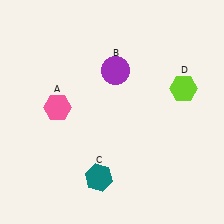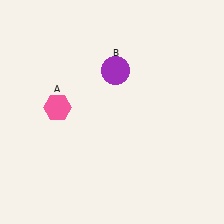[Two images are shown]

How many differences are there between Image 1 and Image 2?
There are 2 differences between the two images.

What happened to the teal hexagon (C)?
The teal hexagon (C) was removed in Image 2. It was in the bottom-left area of Image 1.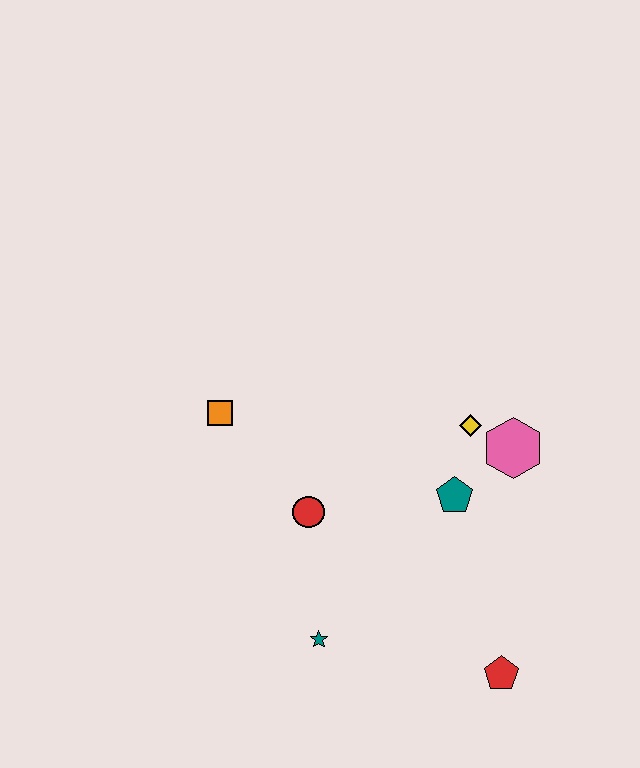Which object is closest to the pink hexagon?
The yellow diamond is closest to the pink hexagon.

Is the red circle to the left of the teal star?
Yes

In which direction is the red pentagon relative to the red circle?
The red pentagon is to the right of the red circle.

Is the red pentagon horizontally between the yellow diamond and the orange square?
No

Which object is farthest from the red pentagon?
The orange square is farthest from the red pentagon.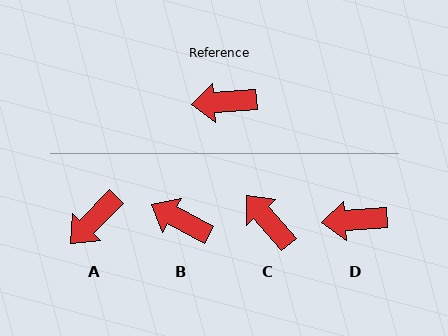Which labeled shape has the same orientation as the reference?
D.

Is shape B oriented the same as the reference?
No, it is off by about 32 degrees.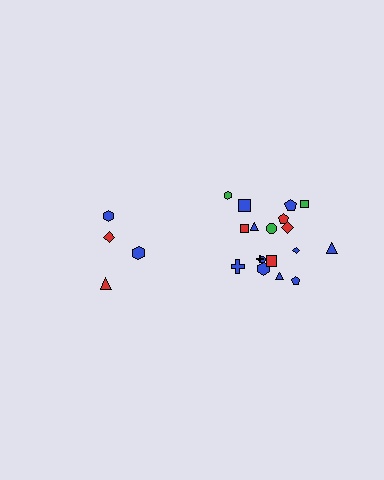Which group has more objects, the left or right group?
The right group.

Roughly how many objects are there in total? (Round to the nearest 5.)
Roughly 20 objects in total.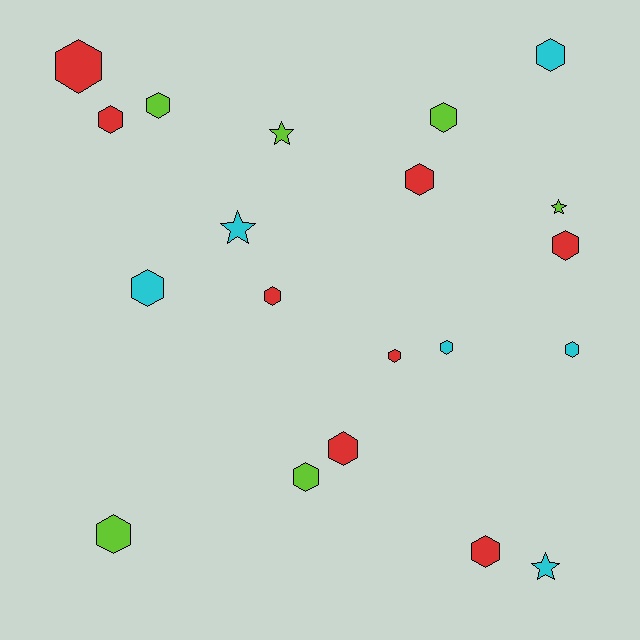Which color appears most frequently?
Red, with 8 objects.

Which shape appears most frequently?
Hexagon, with 16 objects.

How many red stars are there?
There are no red stars.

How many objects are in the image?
There are 20 objects.